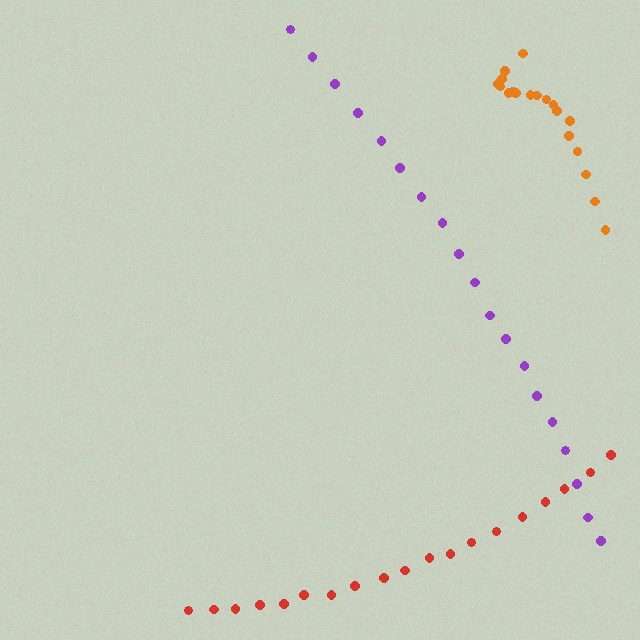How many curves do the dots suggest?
There are 3 distinct paths.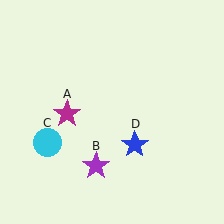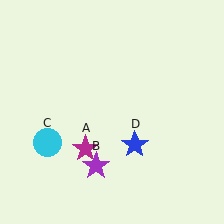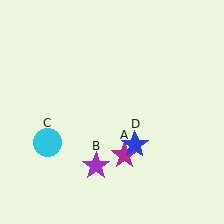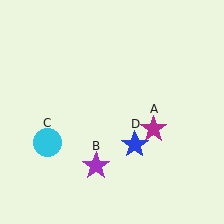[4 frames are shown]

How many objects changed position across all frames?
1 object changed position: magenta star (object A).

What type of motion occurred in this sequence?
The magenta star (object A) rotated counterclockwise around the center of the scene.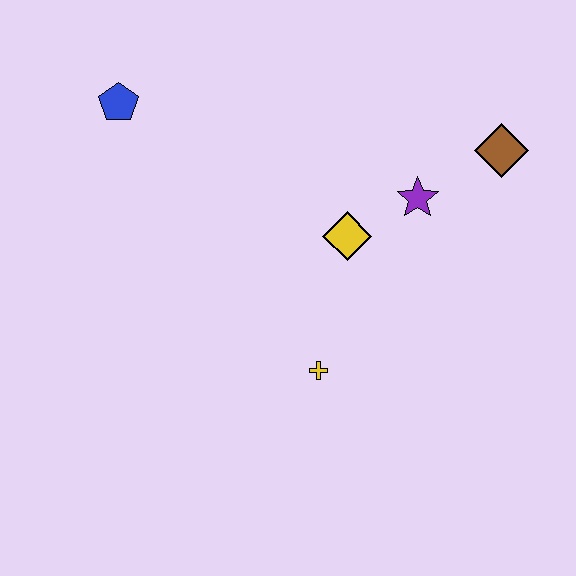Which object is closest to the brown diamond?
The purple star is closest to the brown diamond.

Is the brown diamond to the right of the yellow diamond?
Yes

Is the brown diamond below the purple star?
No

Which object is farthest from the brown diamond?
The blue pentagon is farthest from the brown diamond.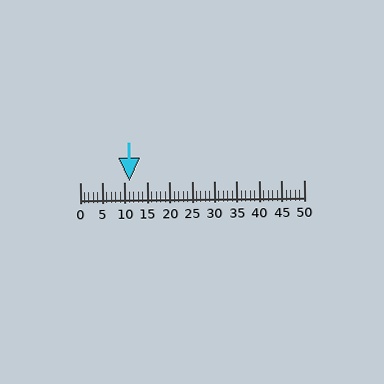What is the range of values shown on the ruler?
The ruler shows values from 0 to 50.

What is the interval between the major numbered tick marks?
The major tick marks are spaced 5 units apart.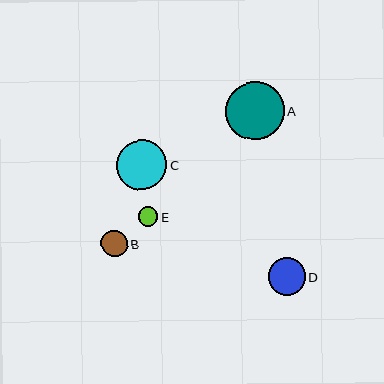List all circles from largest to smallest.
From largest to smallest: A, C, D, B, E.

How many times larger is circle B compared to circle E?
Circle B is approximately 1.3 times the size of circle E.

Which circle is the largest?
Circle A is the largest with a size of approximately 59 pixels.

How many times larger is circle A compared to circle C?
Circle A is approximately 1.2 times the size of circle C.